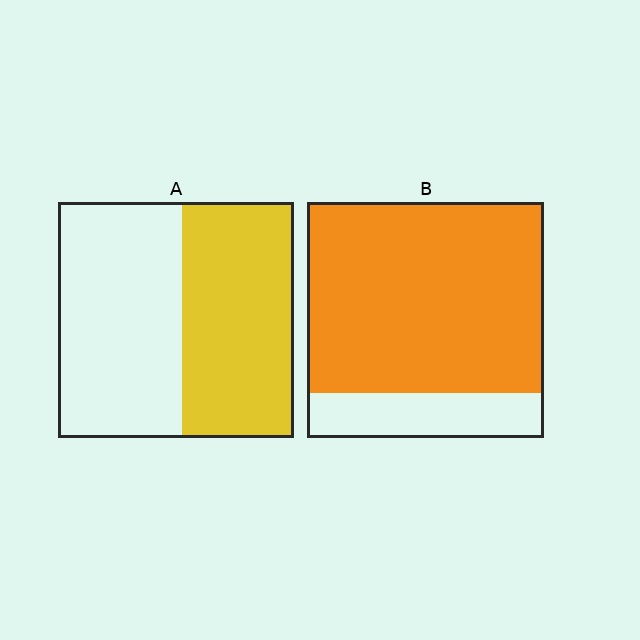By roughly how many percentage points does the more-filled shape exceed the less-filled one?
By roughly 35 percentage points (B over A).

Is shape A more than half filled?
Roughly half.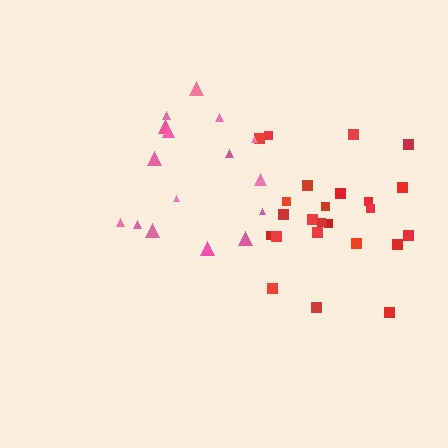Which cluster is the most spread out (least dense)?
Pink.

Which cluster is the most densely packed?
Red.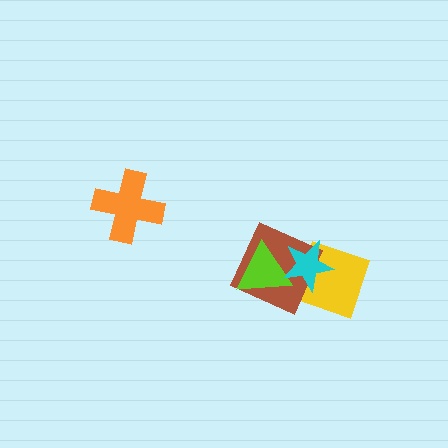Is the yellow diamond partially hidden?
Yes, it is partially covered by another shape.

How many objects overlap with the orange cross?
0 objects overlap with the orange cross.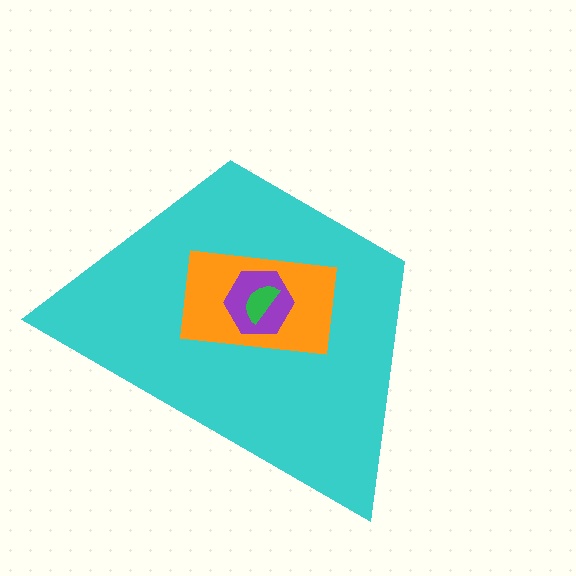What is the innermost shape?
The green semicircle.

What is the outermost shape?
The cyan trapezoid.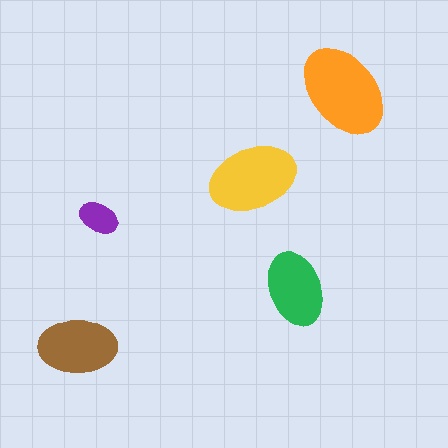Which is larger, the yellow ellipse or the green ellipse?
The yellow one.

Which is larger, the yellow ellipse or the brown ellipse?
The yellow one.